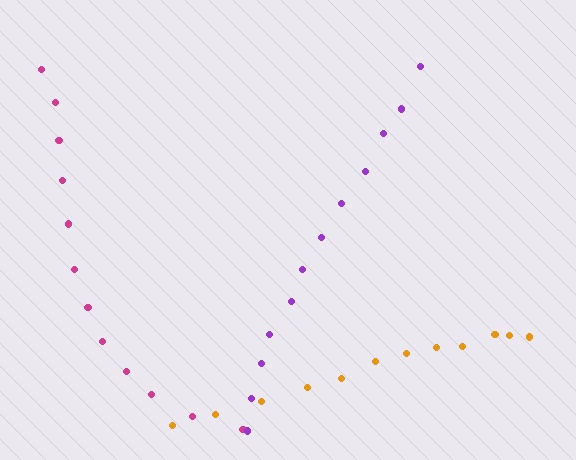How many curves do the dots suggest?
There are 3 distinct paths.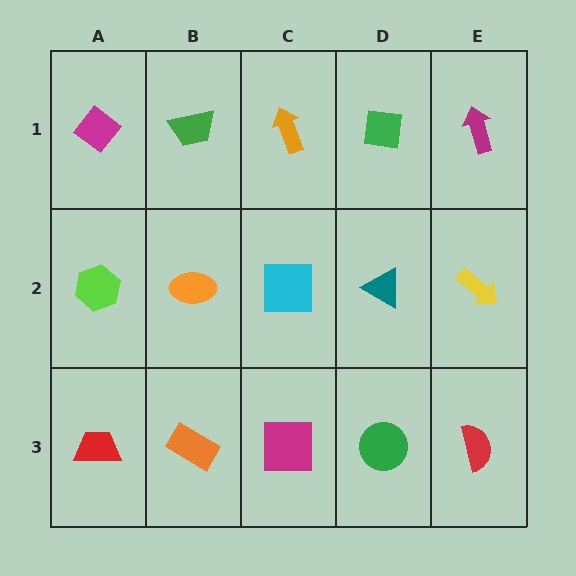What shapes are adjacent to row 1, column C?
A cyan square (row 2, column C), a green trapezoid (row 1, column B), a green square (row 1, column D).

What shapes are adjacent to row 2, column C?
An orange arrow (row 1, column C), a magenta square (row 3, column C), an orange ellipse (row 2, column B), a teal triangle (row 2, column D).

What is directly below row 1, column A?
A lime hexagon.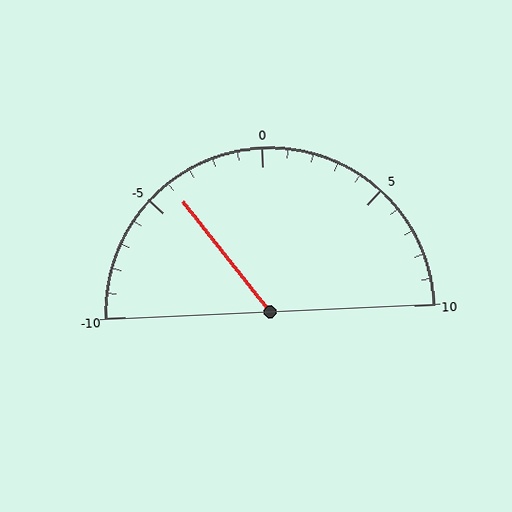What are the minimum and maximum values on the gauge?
The gauge ranges from -10 to 10.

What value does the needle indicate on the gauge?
The needle indicates approximately -4.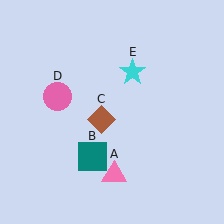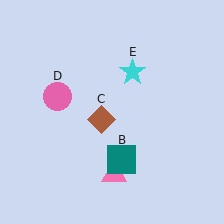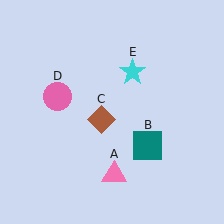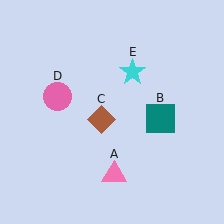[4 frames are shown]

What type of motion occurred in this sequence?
The teal square (object B) rotated counterclockwise around the center of the scene.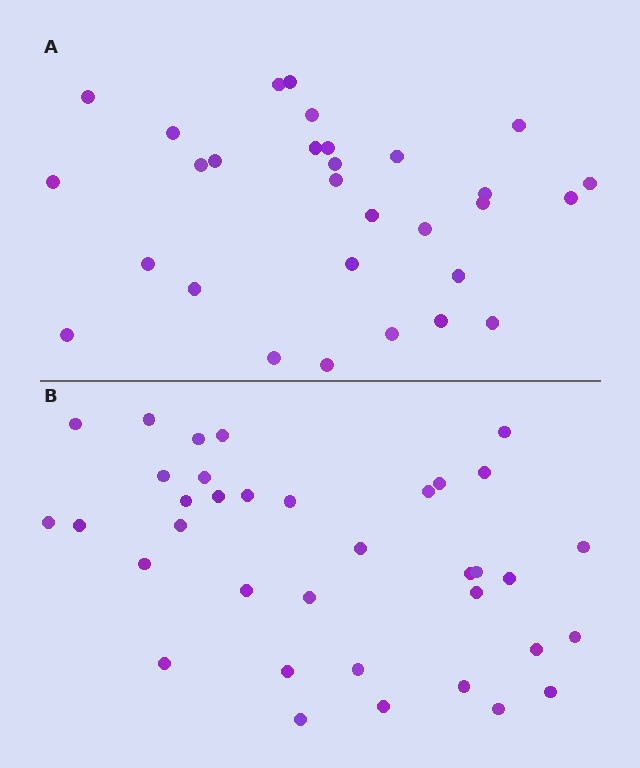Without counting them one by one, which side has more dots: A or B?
Region B (the bottom region) has more dots.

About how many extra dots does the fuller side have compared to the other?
Region B has about 6 more dots than region A.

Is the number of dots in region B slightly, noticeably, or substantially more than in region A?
Region B has only slightly more — the two regions are fairly close. The ratio is roughly 1.2 to 1.